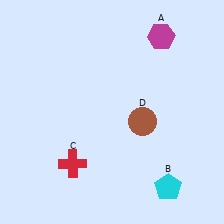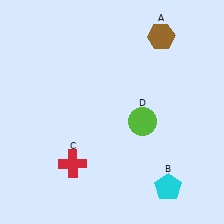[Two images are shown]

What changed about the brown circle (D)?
In Image 1, D is brown. In Image 2, it changed to lime.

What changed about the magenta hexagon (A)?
In Image 1, A is magenta. In Image 2, it changed to brown.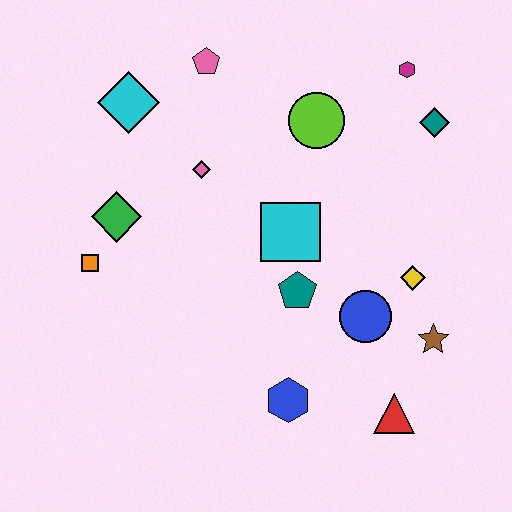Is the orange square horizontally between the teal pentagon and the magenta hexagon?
No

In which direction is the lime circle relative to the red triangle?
The lime circle is above the red triangle.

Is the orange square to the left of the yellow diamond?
Yes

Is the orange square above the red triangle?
Yes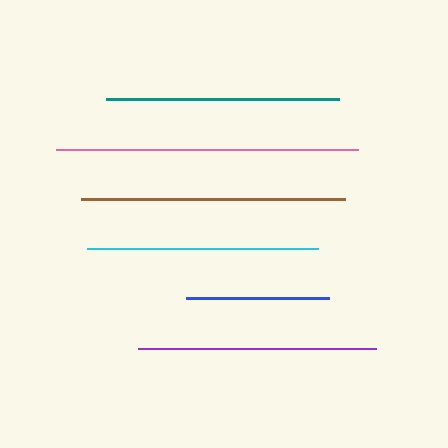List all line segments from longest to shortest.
From longest to shortest: pink, brown, purple, teal, cyan, blue.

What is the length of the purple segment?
The purple segment is approximately 239 pixels long.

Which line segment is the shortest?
The blue line is the shortest at approximately 142 pixels.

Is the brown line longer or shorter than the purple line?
The brown line is longer than the purple line.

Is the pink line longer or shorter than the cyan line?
The pink line is longer than the cyan line.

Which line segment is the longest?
The pink line is the longest at approximately 302 pixels.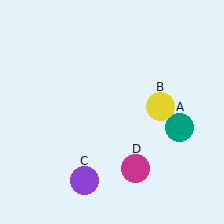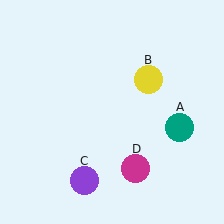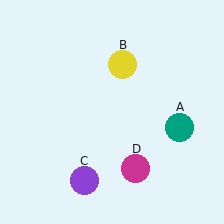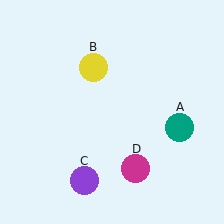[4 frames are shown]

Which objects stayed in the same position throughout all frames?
Teal circle (object A) and purple circle (object C) and magenta circle (object D) remained stationary.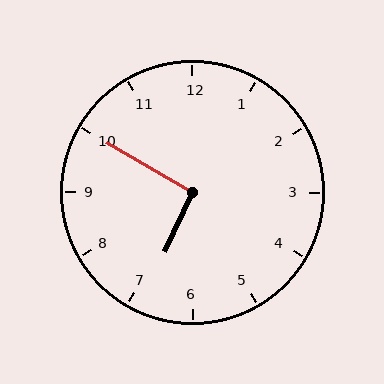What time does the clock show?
6:50.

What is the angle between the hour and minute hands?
Approximately 95 degrees.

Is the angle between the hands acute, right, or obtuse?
It is right.